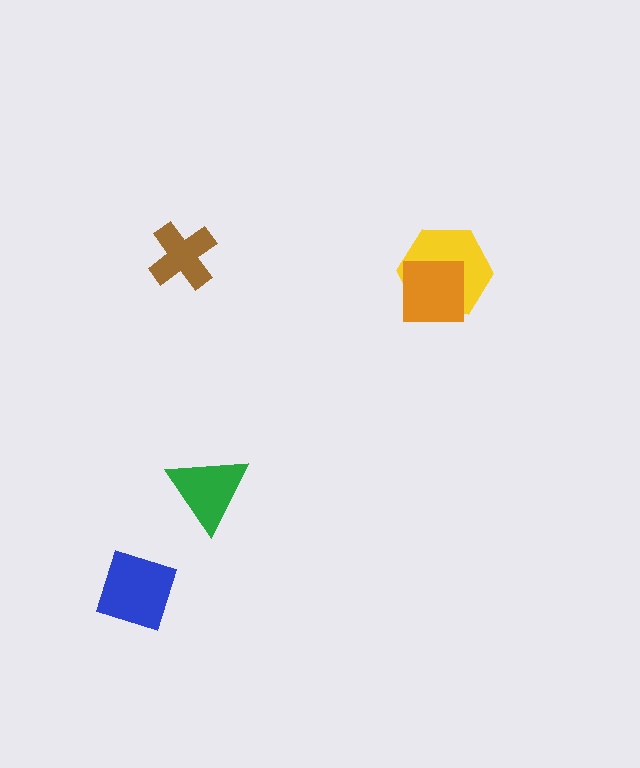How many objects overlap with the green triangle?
0 objects overlap with the green triangle.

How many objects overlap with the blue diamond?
0 objects overlap with the blue diamond.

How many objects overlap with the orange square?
1 object overlaps with the orange square.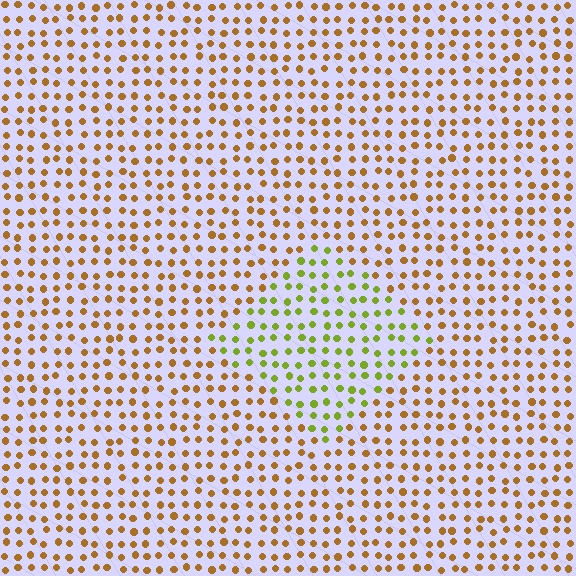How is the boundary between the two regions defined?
The boundary is defined purely by a slight shift in hue (about 47 degrees). Spacing, size, and orientation are identical on both sides.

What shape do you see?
I see a diamond.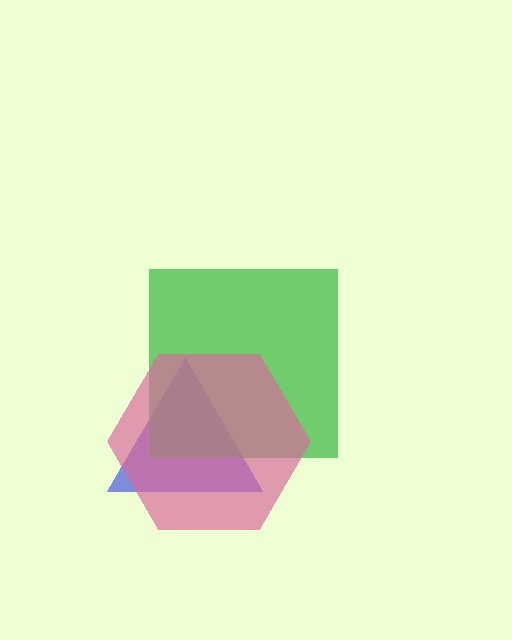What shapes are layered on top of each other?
The layered shapes are: a blue triangle, a green square, a pink hexagon.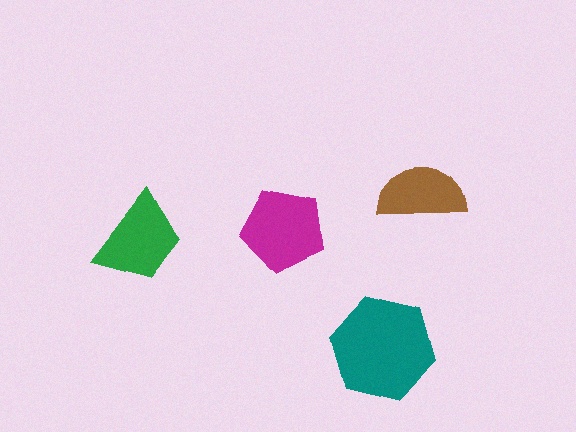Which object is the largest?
The teal hexagon.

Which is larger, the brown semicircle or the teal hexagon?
The teal hexagon.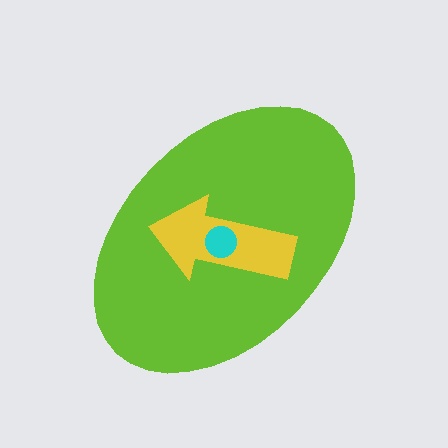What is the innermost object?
The cyan circle.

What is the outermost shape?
The lime ellipse.